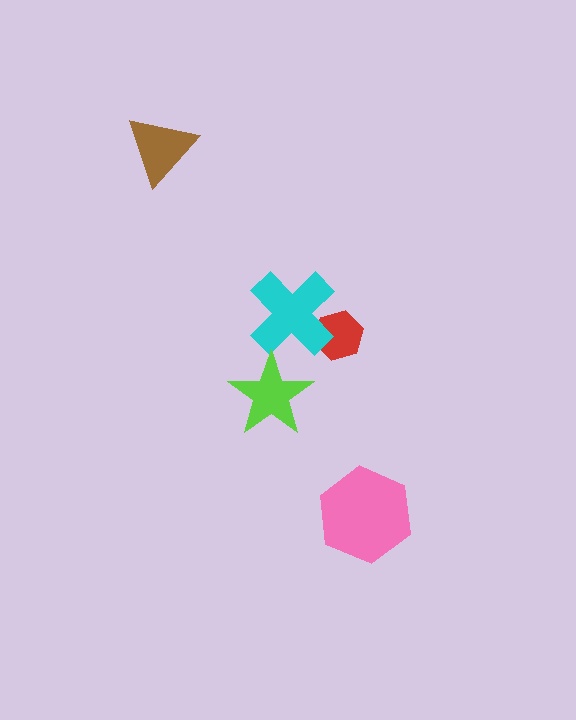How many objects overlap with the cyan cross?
1 object overlaps with the cyan cross.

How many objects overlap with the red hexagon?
1 object overlaps with the red hexagon.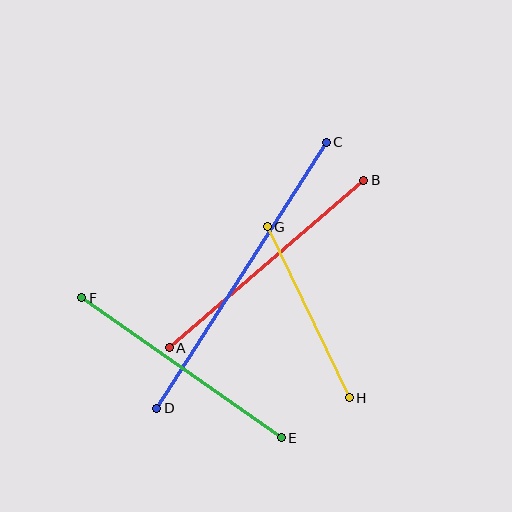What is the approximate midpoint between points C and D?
The midpoint is at approximately (241, 275) pixels.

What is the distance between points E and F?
The distance is approximately 244 pixels.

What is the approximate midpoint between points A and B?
The midpoint is at approximately (266, 264) pixels.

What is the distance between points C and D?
The distance is approximately 315 pixels.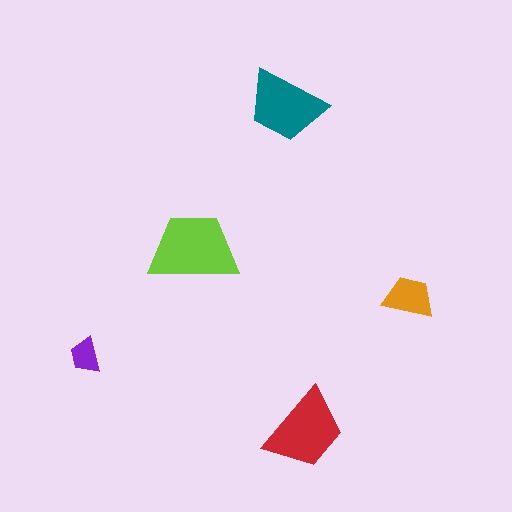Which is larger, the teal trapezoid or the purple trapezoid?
The teal one.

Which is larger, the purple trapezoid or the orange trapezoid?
The orange one.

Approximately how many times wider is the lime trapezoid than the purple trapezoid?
About 2.5 times wider.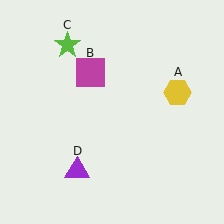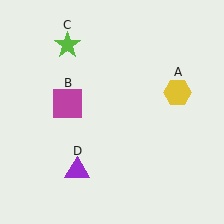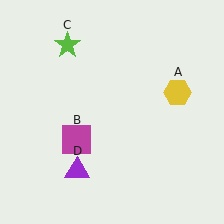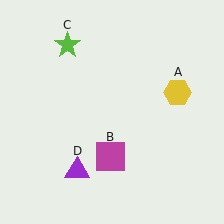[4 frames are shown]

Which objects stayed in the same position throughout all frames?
Yellow hexagon (object A) and lime star (object C) and purple triangle (object D) remained stationary.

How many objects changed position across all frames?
1 object changed position: magenta square (object B).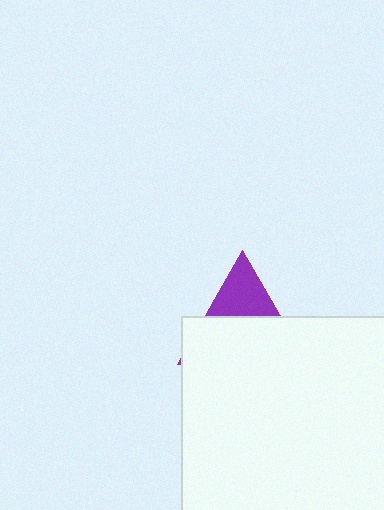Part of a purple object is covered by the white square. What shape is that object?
It is a triangle.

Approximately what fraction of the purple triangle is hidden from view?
Roughly 67% of the purple triangle is hidden behind the white square.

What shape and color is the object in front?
The object in front is a white square.